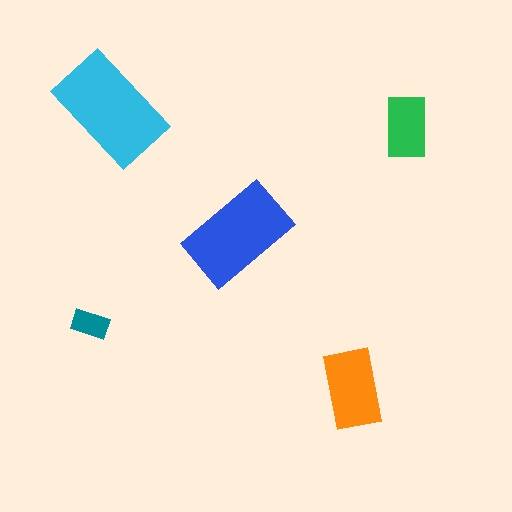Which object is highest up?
The cyan rectangle is topmost.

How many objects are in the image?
There are 5 objects in the image.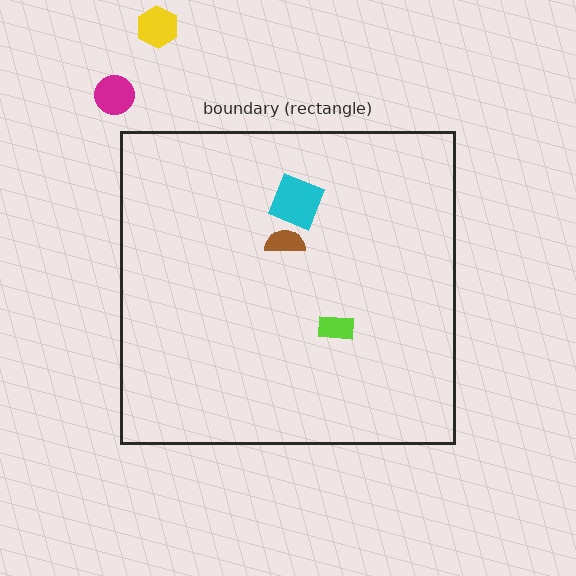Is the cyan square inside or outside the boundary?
Inside.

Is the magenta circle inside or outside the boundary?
Outside.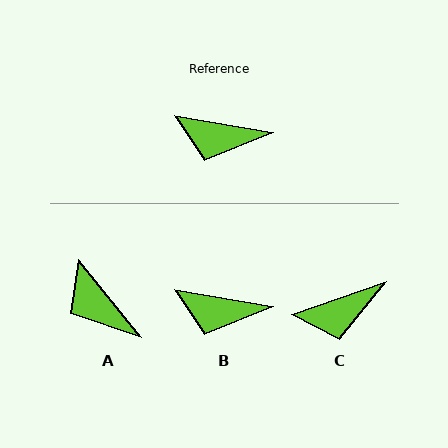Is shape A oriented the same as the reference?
No, it is off by about 41 degrees.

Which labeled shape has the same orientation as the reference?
B.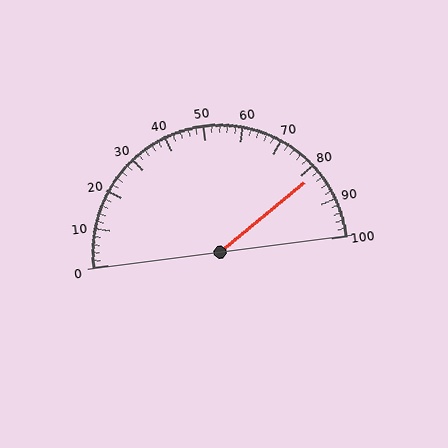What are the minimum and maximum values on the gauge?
The gauge ranges from 0 to 100.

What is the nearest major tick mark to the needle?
The nearest major tick mark is 80.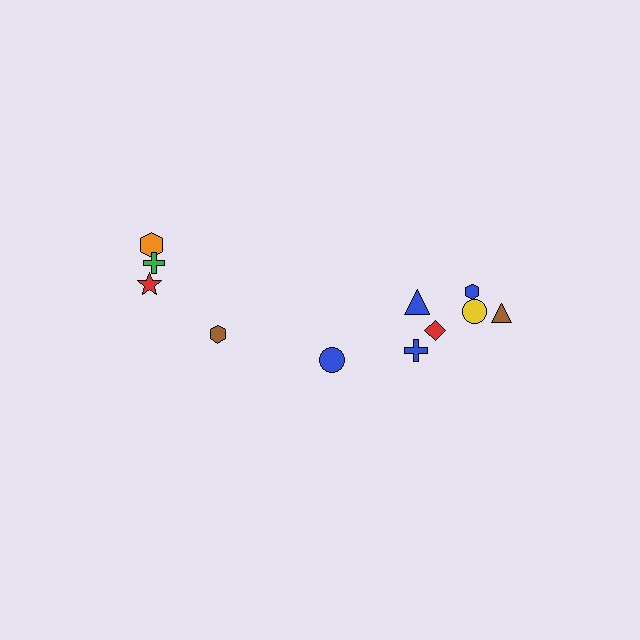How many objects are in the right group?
There are 7 objects.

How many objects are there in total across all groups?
There are 11 objects.